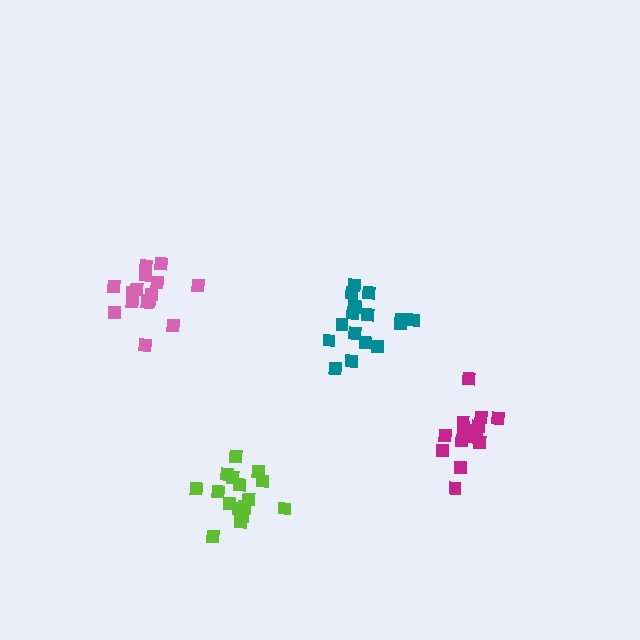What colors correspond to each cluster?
The clusters are colored: lime, magenta, teal, pink.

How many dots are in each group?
Group 1: 16 dots, Group 2: 16 dots, Group 3: 17 dots, Group 4: 15 dots (64 total).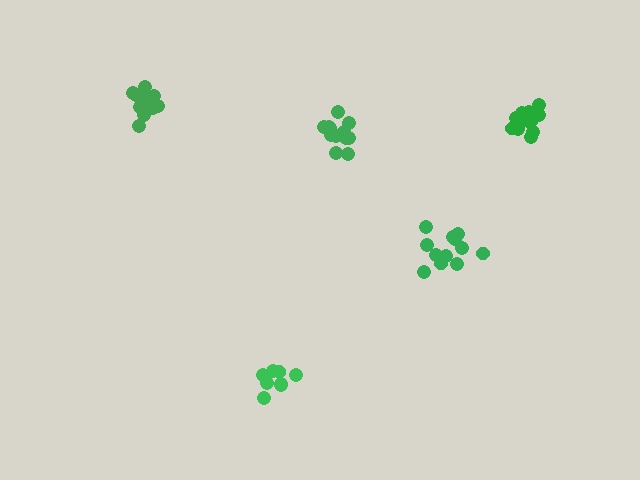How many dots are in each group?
Group 1: 13 dots, Group 2: 13 dots, Group 3: 9 dots, Group 4: 15 dots, Group 5: 12 dots (62 total).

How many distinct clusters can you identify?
There are 5 distinct clusters.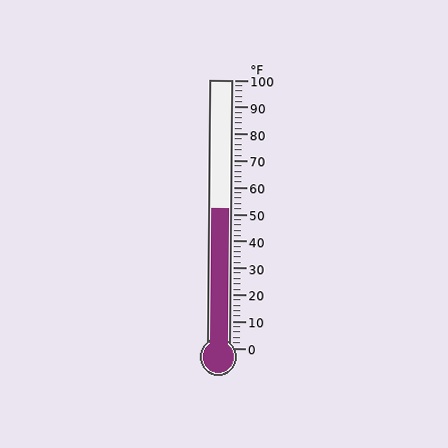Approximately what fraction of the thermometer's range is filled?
The thermometer is filled to approximately 50% of its range.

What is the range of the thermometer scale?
The thermometer scale ranges from 0°F to 100°F.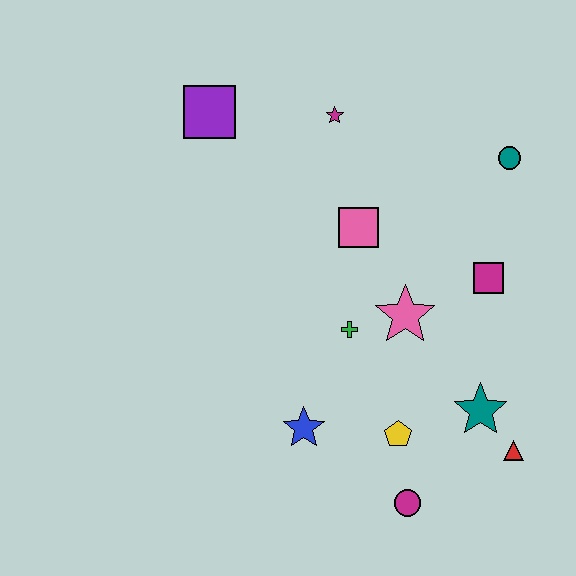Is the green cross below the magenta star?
Yes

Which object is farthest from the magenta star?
The magenta circle is farthest from the magenta star.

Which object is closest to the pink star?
The green cross is closest to the pink star.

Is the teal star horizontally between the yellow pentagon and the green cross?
No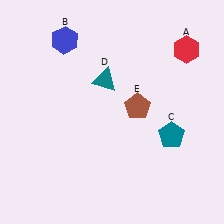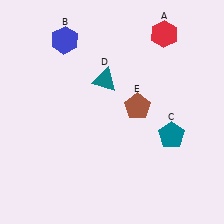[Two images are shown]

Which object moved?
The red hexagon (A) moved left.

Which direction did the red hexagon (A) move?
The red hexagon (A) moved left.